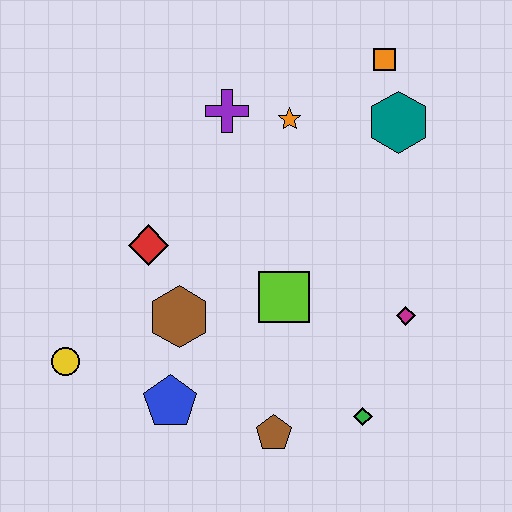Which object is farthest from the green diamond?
The orange square is farthest from the green diamond.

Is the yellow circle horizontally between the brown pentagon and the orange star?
No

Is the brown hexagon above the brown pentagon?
Yes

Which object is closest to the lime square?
The brown hexagon is closest to the lime square.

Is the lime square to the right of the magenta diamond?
No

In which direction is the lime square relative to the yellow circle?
The lime square is to the right of the yellow circle.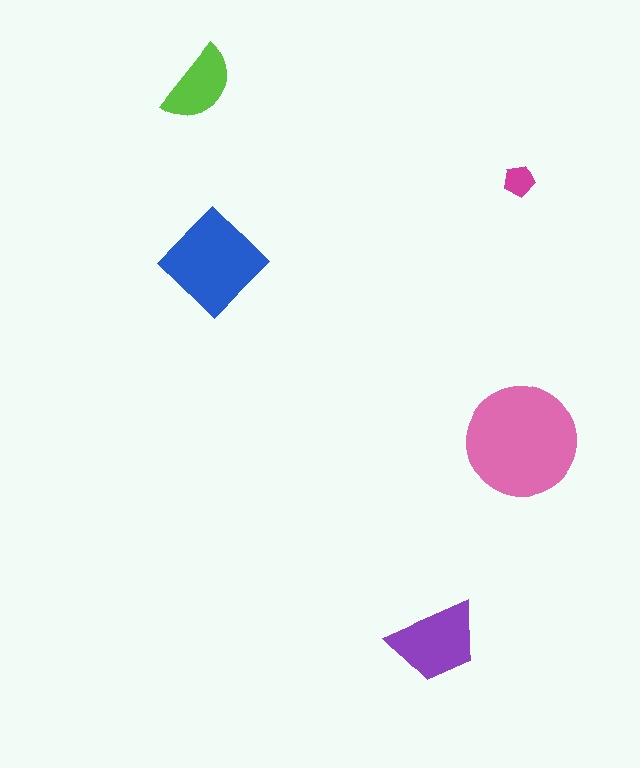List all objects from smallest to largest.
The magenta pentagon, the lime semicircle, the purple trapezoid, the blue diamond, the pink circle.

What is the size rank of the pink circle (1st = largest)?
1st.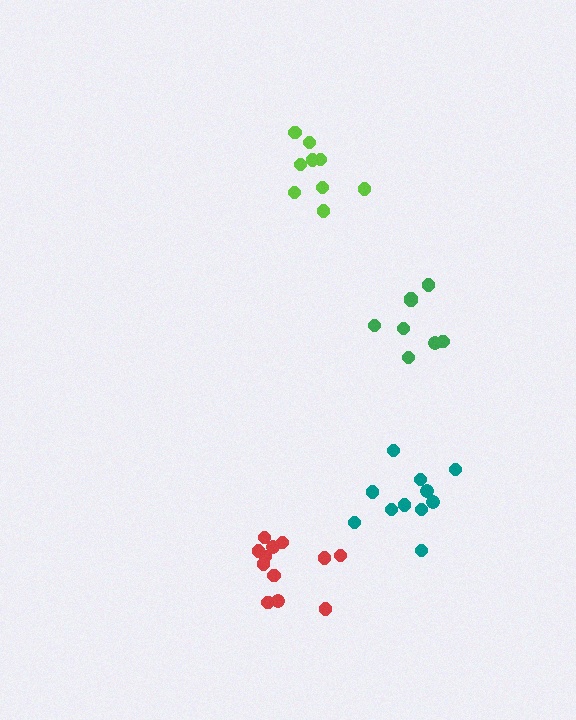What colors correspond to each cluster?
The clusters are colored: green, lime, teal, red.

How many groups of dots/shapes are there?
There are 4 groups.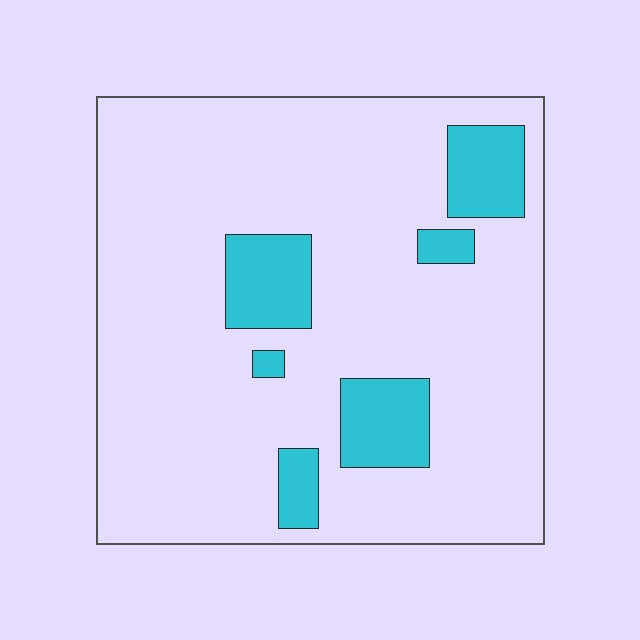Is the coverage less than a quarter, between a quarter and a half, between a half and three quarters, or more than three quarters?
Less than a quarter.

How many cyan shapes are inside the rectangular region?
6.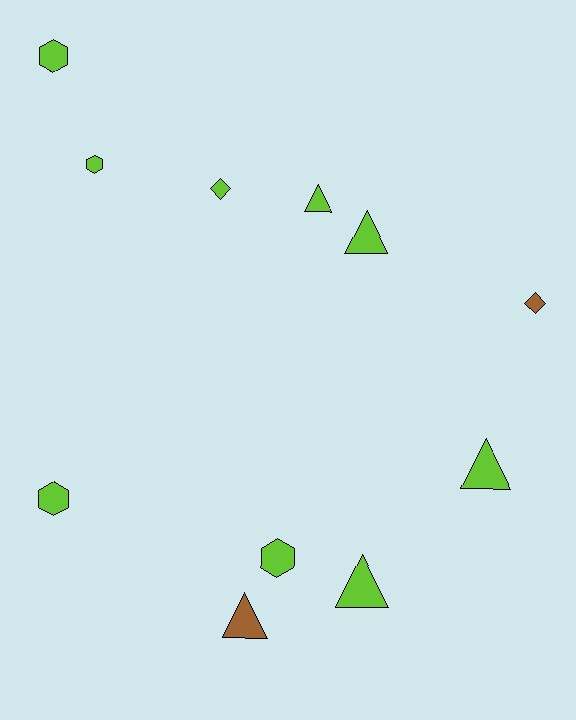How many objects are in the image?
There are 11 objects.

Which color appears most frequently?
Lime, with 9 objects.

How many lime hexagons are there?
There are 4 lime hexagons.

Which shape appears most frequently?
Triangle, with 5 objects.